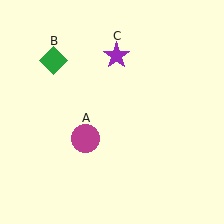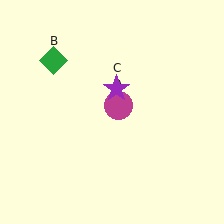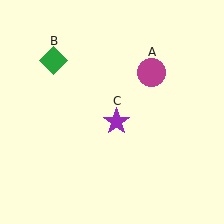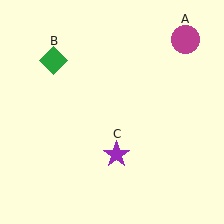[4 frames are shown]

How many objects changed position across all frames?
2 objects changed position: magenta circle (object A), purple star (object C).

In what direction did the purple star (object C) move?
The purple star (object C) moved down.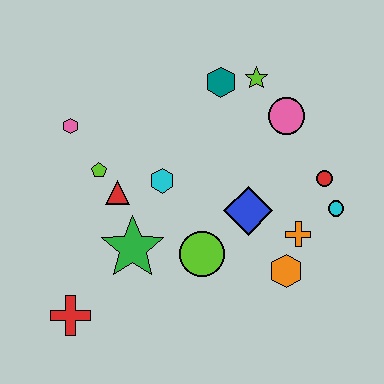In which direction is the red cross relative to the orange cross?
The red cross is to the left of the orange cross.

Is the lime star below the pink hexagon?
No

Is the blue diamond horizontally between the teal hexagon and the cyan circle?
Yes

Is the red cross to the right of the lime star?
No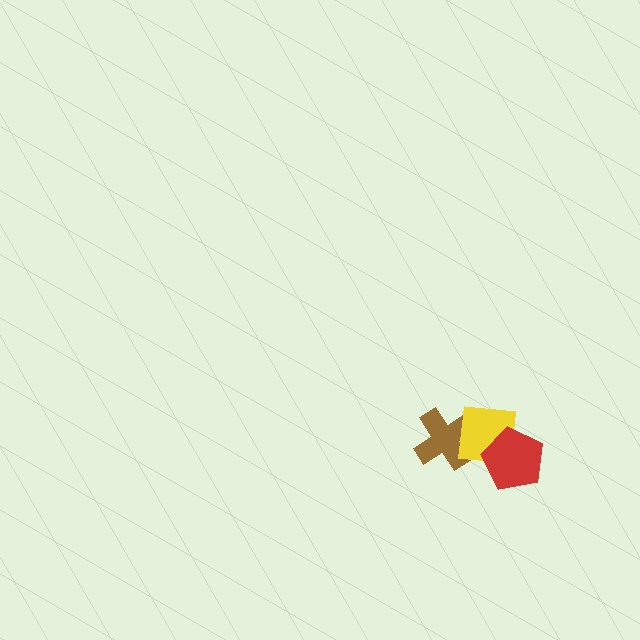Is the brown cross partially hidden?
Yes, it is partially covered by another shape.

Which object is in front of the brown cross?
The yellow square is in front of the brown cross.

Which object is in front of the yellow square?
The red pentagon is in front of the yellow square.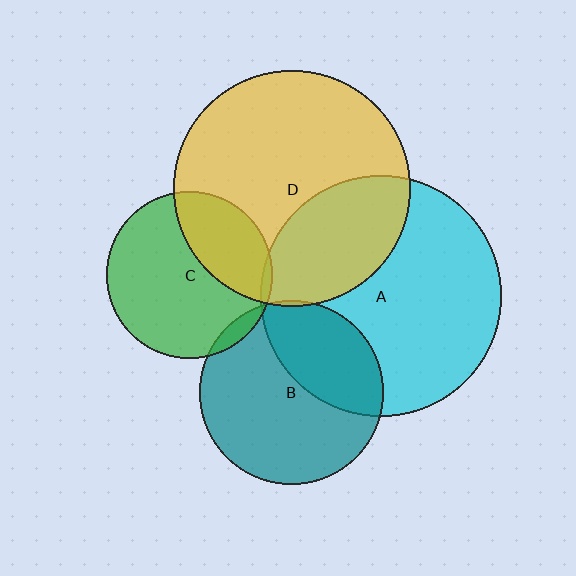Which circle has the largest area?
Circle A (cyan).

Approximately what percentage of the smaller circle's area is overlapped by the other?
Approximately 35%.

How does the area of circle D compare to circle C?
Approximately 2.0 times.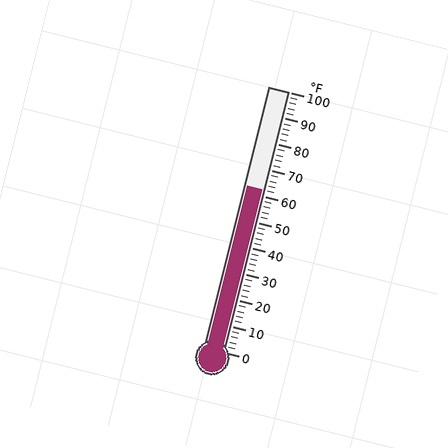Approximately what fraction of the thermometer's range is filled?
The thermometer is filled to approximately 60% of its range.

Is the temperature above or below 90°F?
The temperature is below 90°F.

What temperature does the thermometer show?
The thermometer shows approximately 62°F.